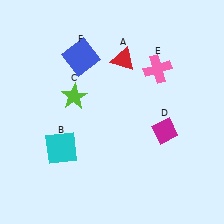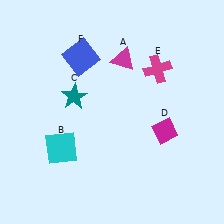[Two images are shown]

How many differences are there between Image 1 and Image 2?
There are 3 differences between the two images.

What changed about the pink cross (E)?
In Image 1, E is pink. In Image 2, it changed to magenta.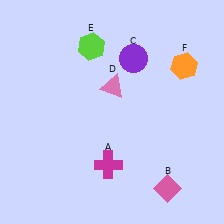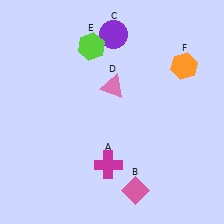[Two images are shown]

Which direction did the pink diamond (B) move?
The pink diamond (B) moved left.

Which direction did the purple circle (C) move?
The purple circle (C) moved up.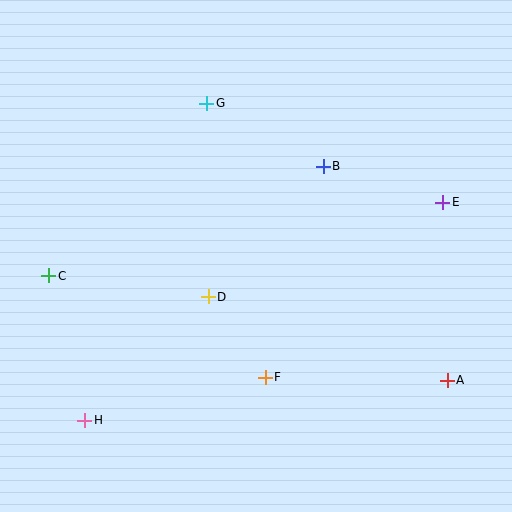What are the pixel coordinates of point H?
Point H is at (85, 420).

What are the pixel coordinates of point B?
Point B is at (323, 166).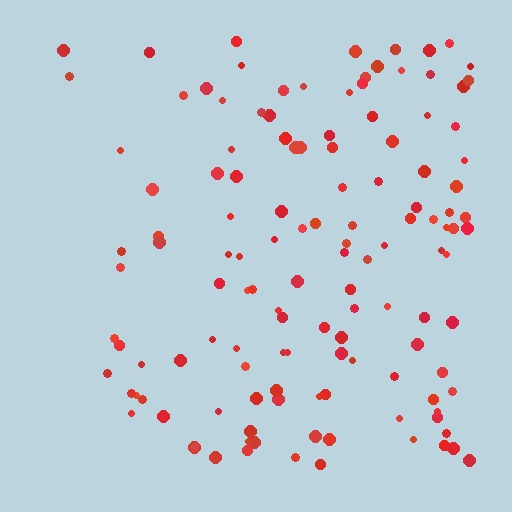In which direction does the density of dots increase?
From left to right, with the right side densest.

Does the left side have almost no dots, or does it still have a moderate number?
Still a moderate number, just noticeably fewer than the right.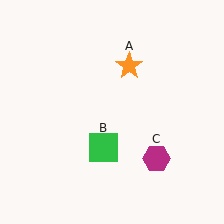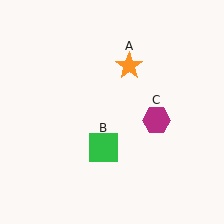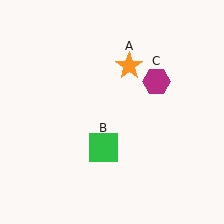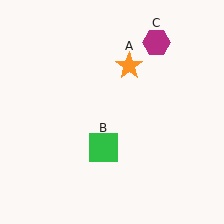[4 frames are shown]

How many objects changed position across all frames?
1 object changed position: magenta hexagon (object C).